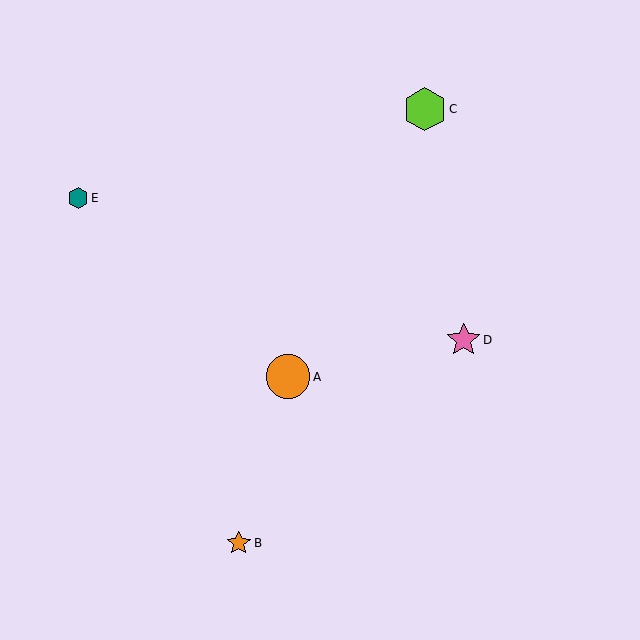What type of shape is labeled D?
Shape D is a pink star.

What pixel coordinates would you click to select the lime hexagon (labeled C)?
Click at (425, 109) to select the lime hexagon C.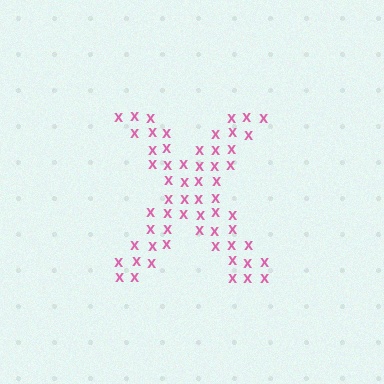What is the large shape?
The large shape is the letter X.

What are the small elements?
The small elements are letter X's.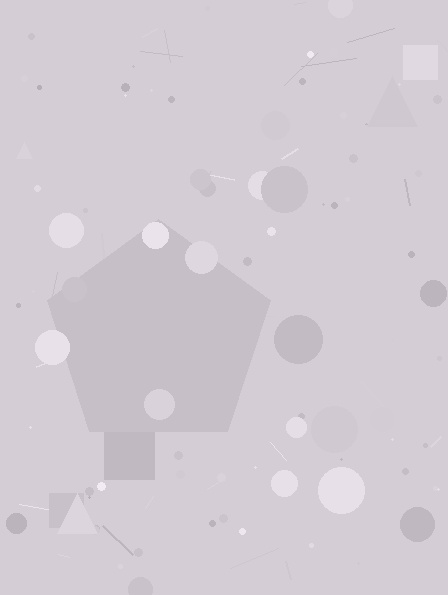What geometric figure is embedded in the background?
A pentagon is embedded in the background.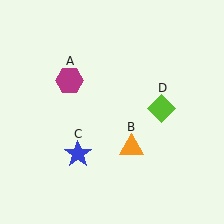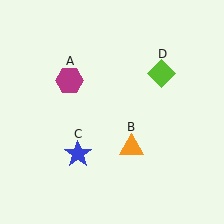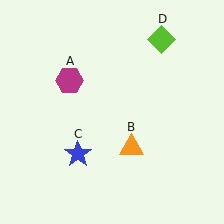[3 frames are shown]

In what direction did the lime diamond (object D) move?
The lime diamond (object D) moved up.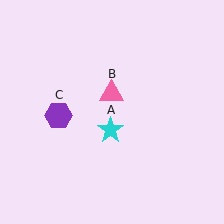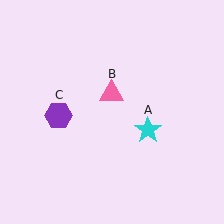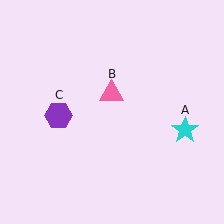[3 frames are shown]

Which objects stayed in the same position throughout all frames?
Pink triangle (object B) and purple hexagon (object C) remained stationary.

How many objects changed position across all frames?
1 object changed position: cyan star (object A).